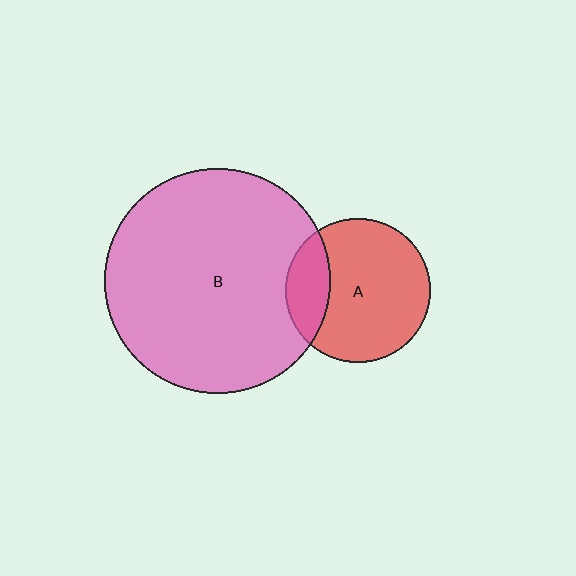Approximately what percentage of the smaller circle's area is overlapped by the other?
Approximately 20%.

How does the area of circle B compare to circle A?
Approximately 2.4 times.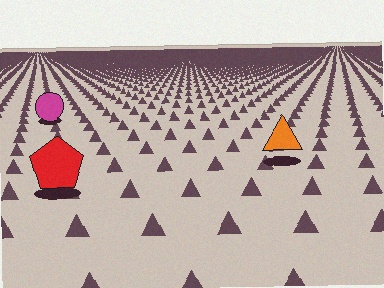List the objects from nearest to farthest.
From nearest to farthest: the red pentagon, the orange triangle, the magenta circle.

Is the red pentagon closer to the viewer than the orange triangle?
Yes. The red pentagon is closer — you can tell from the texture gradient: the ground texture is coarser near it.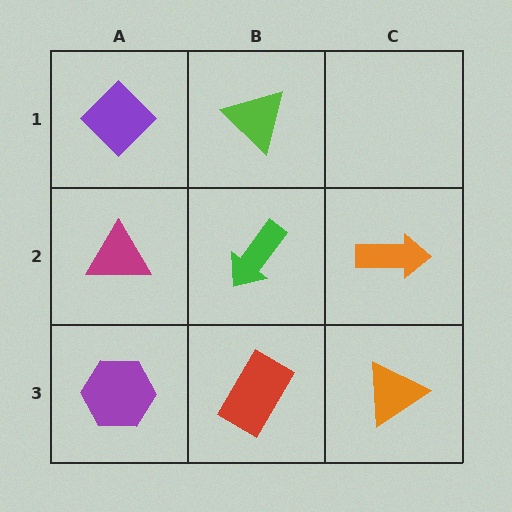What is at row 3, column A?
A purple hexagon.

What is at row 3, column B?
A red rectangle.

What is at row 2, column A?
A magenta triangle.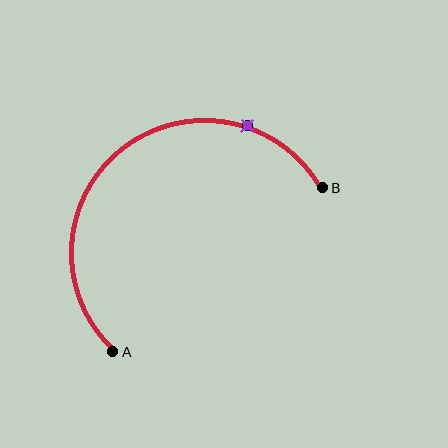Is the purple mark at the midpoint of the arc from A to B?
No. The purple mark lies on the arc but is closer to endpoint B. The arc midpoint would be at the point on the curve equidistant along the arc from both A and B.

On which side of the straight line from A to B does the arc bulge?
The arc bulges above and to the left of the straight line connecting A and B.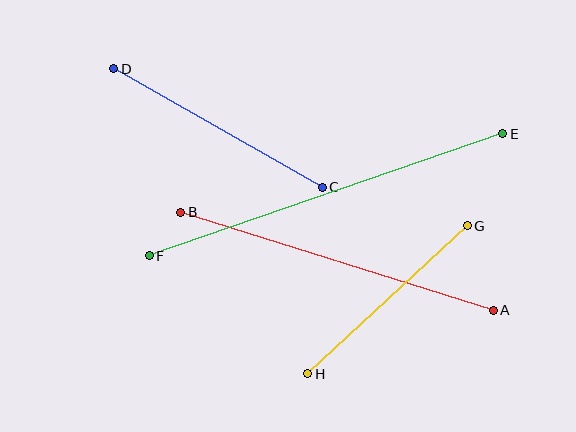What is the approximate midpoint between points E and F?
The midpoint is at approximately (326, 195) pixels.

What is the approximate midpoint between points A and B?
The midpoint is at approximately (337, 261) pixels.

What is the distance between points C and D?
The distance is approximately 240 pixels.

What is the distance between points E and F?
The distance is approximately 374 pixels.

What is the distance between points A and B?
The distance is approximately 327 pixels.